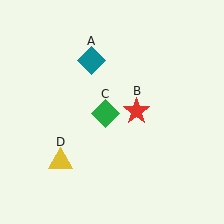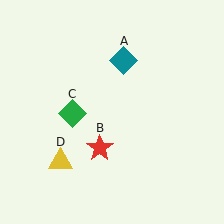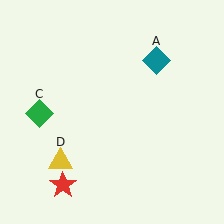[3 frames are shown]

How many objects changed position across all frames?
3 objects changed position: teal diamond (object A), red star (object B), green diamond (object C).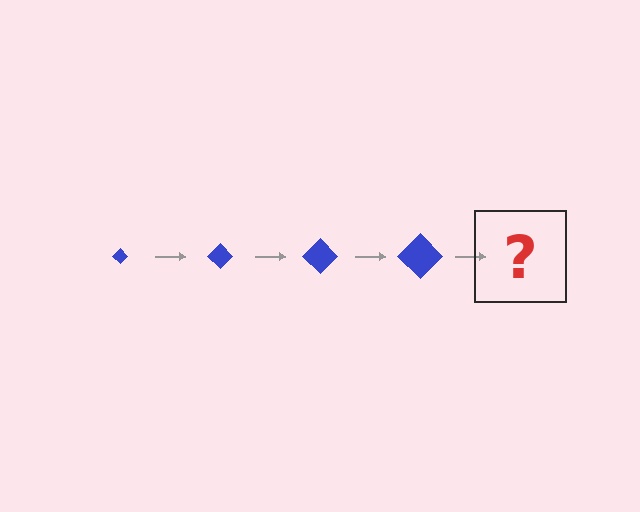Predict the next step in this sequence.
The next step is a blue diamond, larger than the previous one.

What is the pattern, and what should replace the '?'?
The pattern is that the diamond gets progressively larger each step. The '?' should be a blue diamond, larger than the previous one.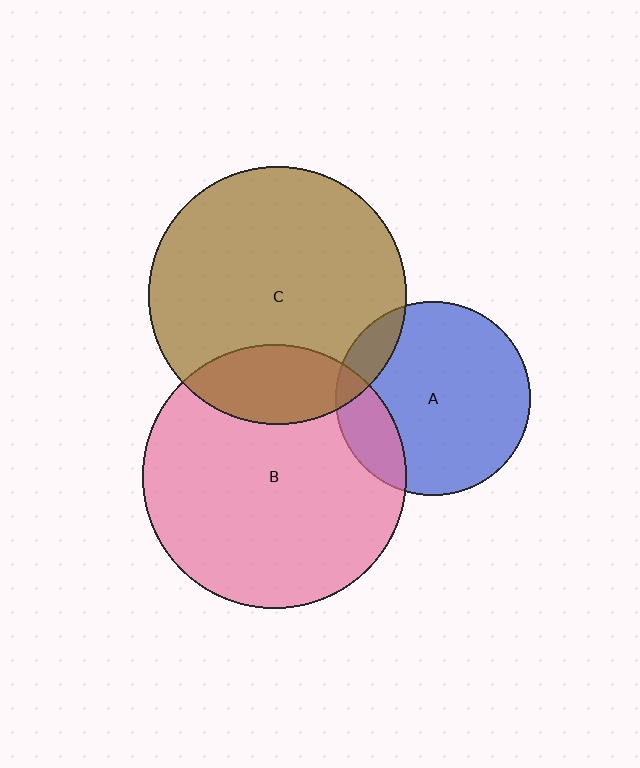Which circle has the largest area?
Circle B (pink).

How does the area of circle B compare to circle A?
Approximately 1.8 times.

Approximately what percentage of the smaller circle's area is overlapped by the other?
Approximately 10%.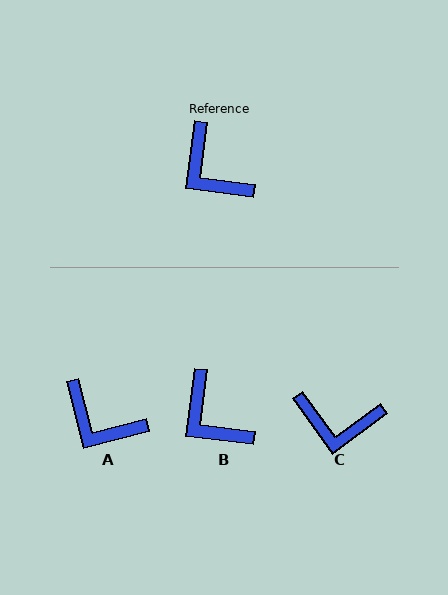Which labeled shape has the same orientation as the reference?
B.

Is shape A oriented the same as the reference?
No, it is off by about 22 degrees.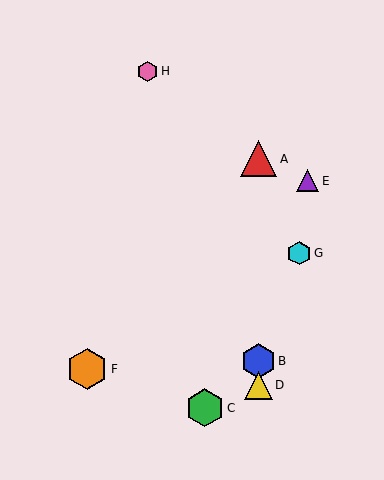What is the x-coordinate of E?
Object E is at x≈308.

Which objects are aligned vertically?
Objects A, B, D are aligned vertically.